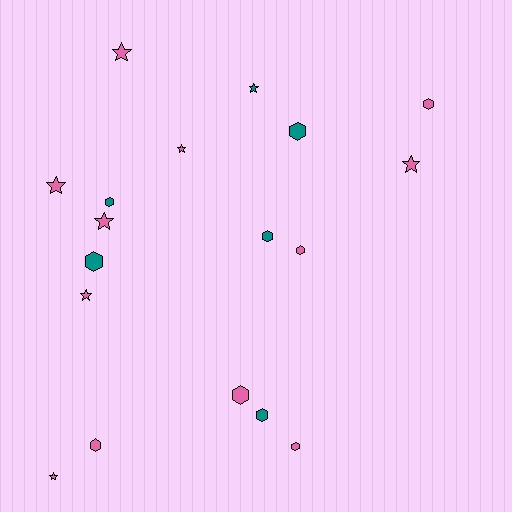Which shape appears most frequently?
Hexagon, with 10 objects.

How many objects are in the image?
There are 18 objects.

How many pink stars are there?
There are 7 pink stars.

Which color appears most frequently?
Pink, with 12 objects.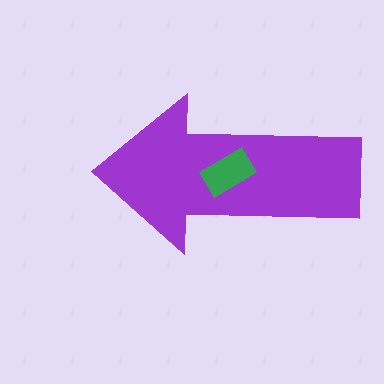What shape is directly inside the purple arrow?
The green rectangle.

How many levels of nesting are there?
2.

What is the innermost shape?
The green rectangle.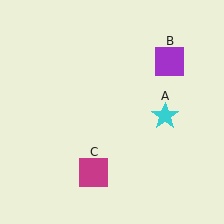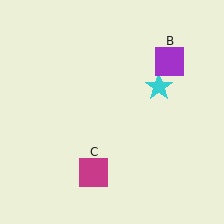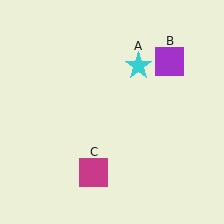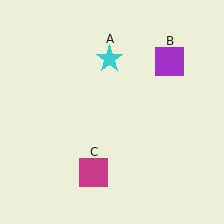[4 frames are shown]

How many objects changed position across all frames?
1 object changed position: cyan star (object A).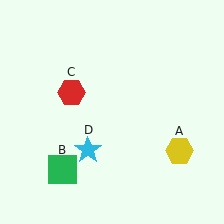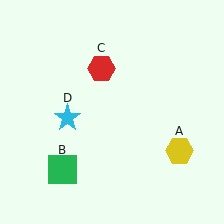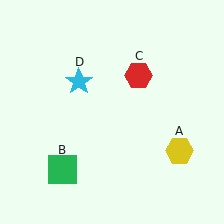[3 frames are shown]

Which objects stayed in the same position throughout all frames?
Yellow hexagon (object A) and green square (object B) remained stationary.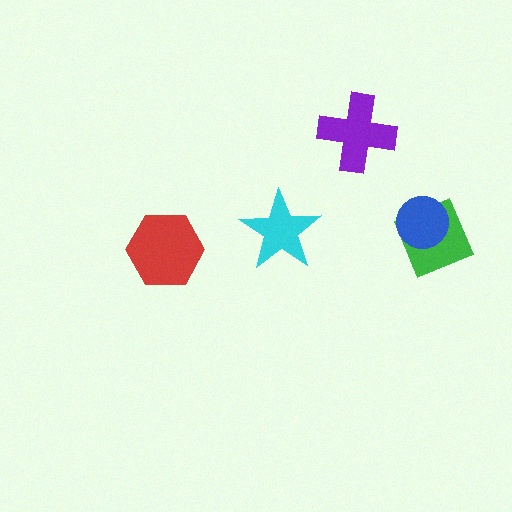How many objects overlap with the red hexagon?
0 objects overlap with the red hexagon.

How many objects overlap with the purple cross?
0 objects overlap with the purple cross.